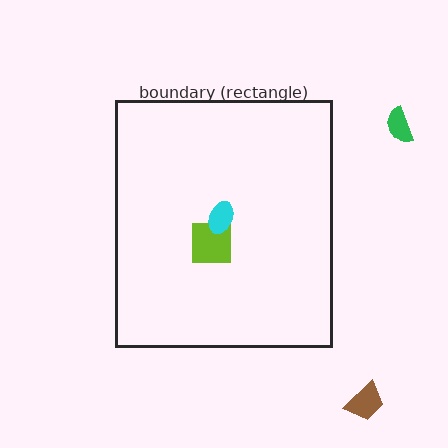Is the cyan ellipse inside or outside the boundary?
Inside.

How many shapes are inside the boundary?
2 inside, 2 outside.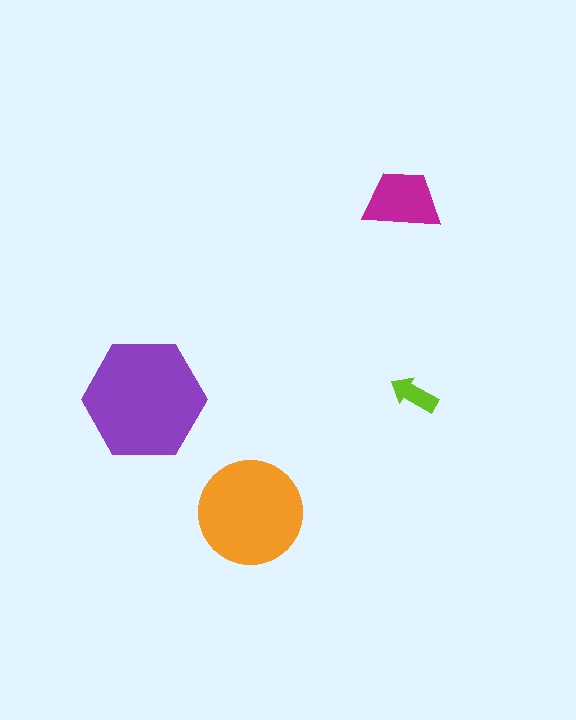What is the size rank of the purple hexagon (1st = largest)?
1st.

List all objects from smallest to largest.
The lime arrow, the magenta trapezoid, the orange circle, the purple hexagon.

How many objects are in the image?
There are 4 objects in the image.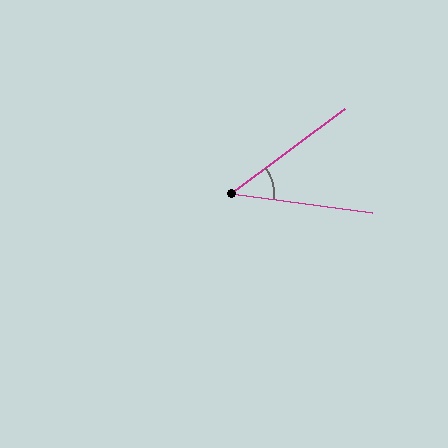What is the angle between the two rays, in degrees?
Approximately 44 degrees.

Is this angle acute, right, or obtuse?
It is acute.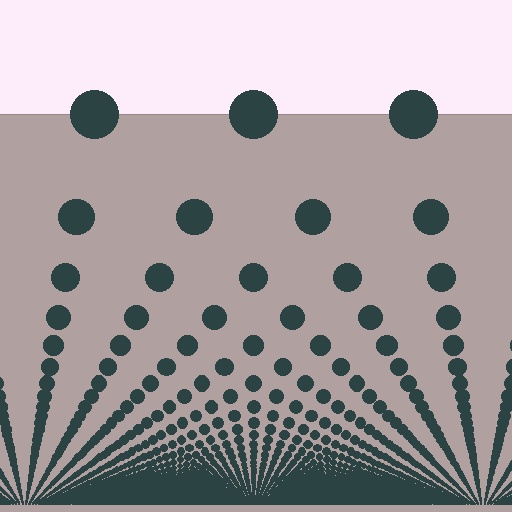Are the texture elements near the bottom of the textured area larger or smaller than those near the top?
Smaller. The gradient is inverted — elements near the bottom are smaller and denser.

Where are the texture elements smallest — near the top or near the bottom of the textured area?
Near the bottom.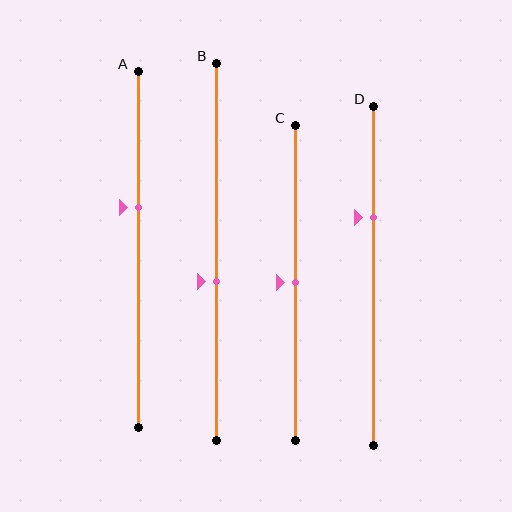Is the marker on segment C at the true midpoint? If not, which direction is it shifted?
Yes, the marker on segment C is at the true midpoint.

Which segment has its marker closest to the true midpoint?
Segment C has its marker closest to the true midpoint.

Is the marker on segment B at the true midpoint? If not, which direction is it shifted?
No, the marker on segment B is shifted downward by about 8% of the segment length.